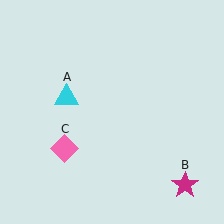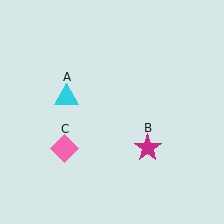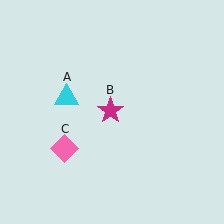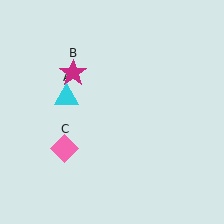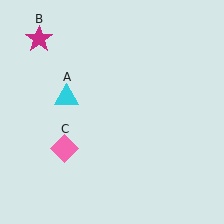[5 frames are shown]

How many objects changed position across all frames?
1 object changed position: magenta star (object B).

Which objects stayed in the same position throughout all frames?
Cyan triangle (object A) and pink diamond (object C) remained stationary.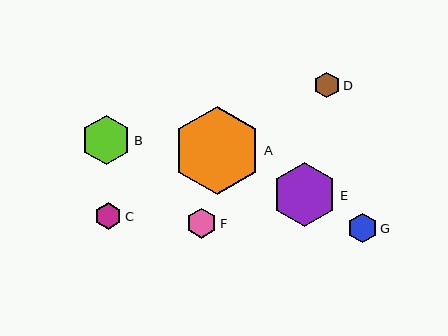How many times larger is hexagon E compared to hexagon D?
Hexagon E is approximately 2.5 times the size of hexagon D.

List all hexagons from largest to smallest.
From largest to smallest: A, E, B, F, G, C, D.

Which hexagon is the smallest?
Hexagon D is the smallest with a size of approximately 26 pixels.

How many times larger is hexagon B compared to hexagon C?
Hexagon B is approximately 1.8 times the size of hexagon C.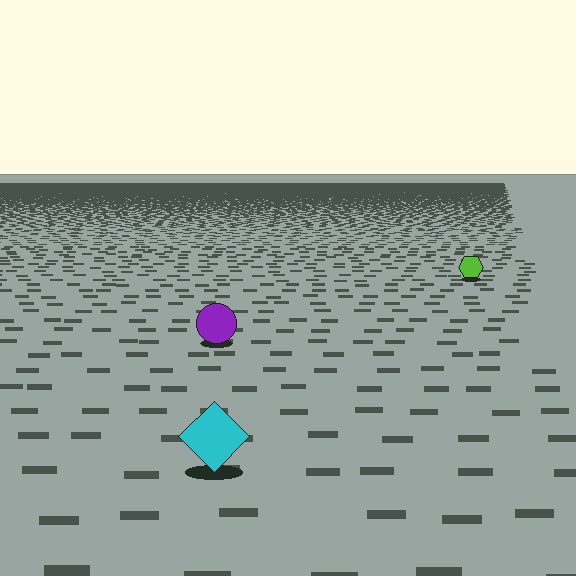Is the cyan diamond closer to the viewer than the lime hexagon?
Yes. The cyan diamond is closer — you can tell from the texture gradient: the ground texture is coarser near it.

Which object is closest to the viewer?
The cyan diamond is closest. The texture marks near it are larger and more spread out.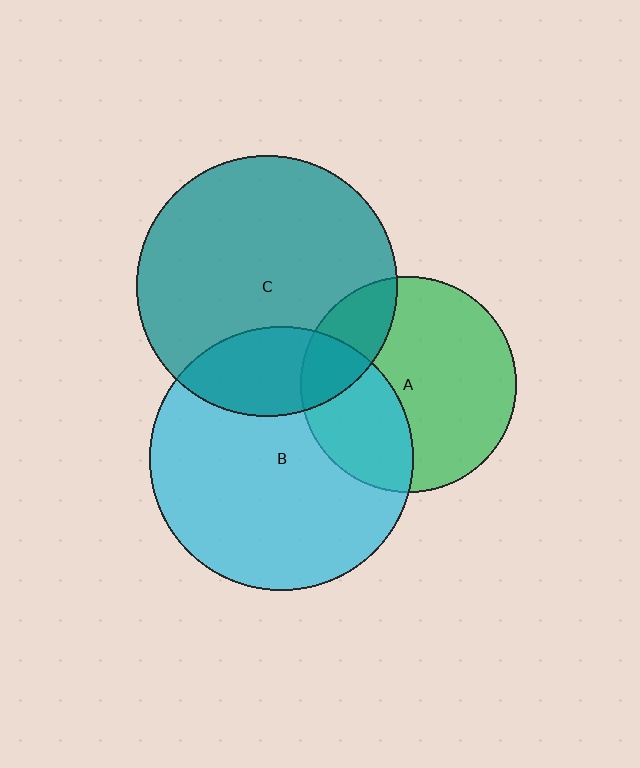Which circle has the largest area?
Circle B (cyan).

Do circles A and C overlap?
Yes.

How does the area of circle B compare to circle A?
Approximately 1.5 times.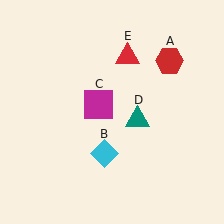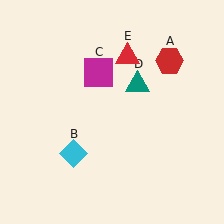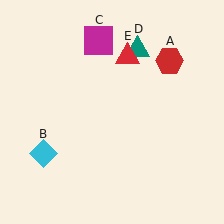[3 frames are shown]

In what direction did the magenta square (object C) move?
The magenta square (object C) moved up.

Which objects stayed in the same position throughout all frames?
Red hexagon (object A) and red triangle (object E) remained stationary.